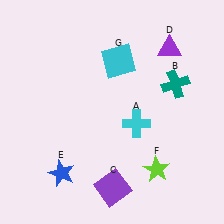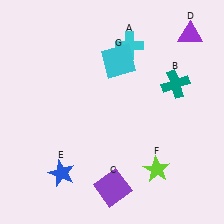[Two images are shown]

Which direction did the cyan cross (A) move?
The cyan cross (A) moved up.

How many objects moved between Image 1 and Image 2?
2 objects moved between the two images.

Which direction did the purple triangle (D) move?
The purple triangle (D) moved right.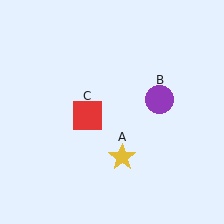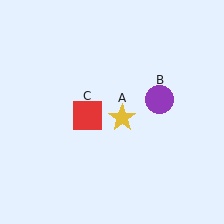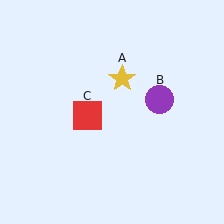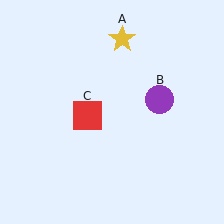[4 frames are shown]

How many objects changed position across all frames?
1 object changed position: yellow star (object A).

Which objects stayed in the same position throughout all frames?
Purple circle (object B) and red square (object C) remained stationary.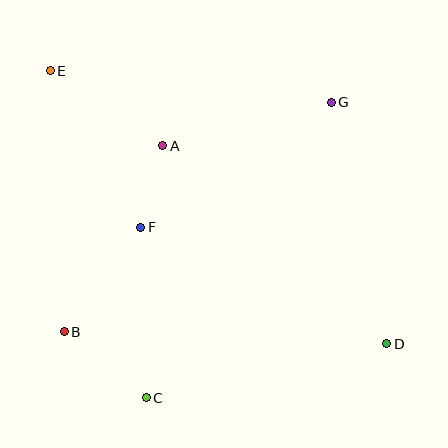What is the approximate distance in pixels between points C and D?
The distance between C and D is approximately 246 pixels.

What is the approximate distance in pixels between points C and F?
The distance between C and F is approximately 170 pixels.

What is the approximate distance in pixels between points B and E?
The distance between B and E is approximately 261 pixels.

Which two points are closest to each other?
Points A and F are closest to each other.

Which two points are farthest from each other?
Points D and E are farthest from each other.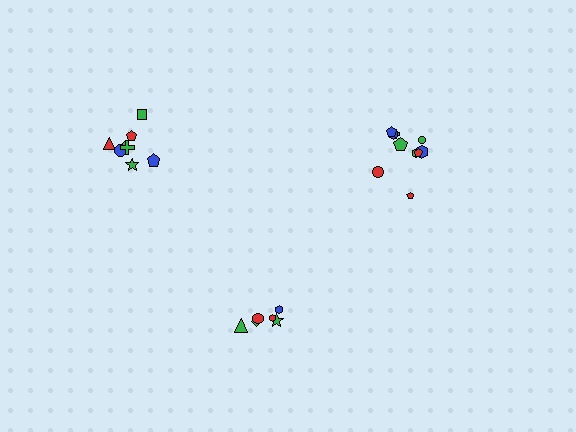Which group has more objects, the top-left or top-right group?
The top-right group.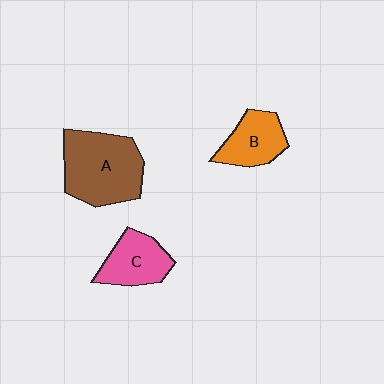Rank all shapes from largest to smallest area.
From largest to smallest: A (brown), C (pink), B (orange).